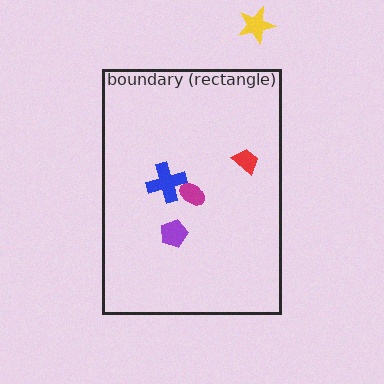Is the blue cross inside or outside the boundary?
Inside.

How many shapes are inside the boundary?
4 inside, 1 outside.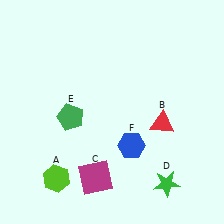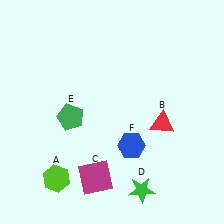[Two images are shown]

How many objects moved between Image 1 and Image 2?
1 object moved between the two images.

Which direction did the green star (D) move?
The green star (D) moved left.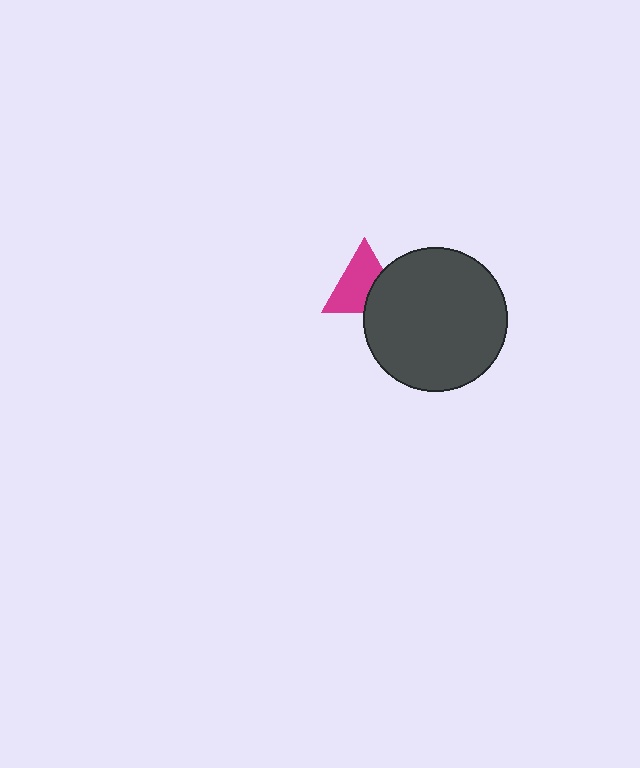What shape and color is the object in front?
The object in front is a dark gray circle.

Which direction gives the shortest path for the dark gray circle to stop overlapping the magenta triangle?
Moving right gives the shortest separation.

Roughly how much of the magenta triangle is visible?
Most of it is visible (roughly 66%).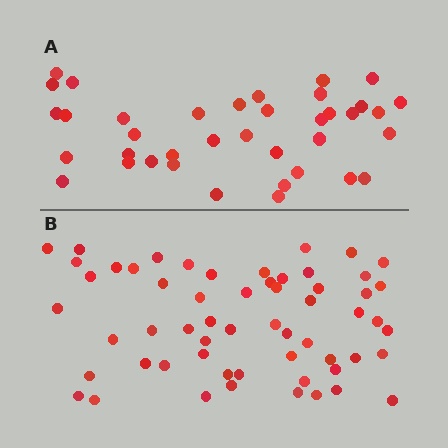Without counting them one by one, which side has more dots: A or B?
Region B (the bottom region) has more dots.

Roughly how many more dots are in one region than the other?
Region B has approximately 20 more dots than region A.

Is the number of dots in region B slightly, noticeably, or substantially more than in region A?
Region B has substantially more. The ratio is roughly 1.5 to 1.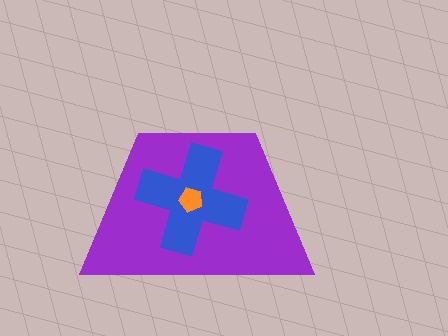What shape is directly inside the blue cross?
The orange pentagon.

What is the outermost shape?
The purple trapezoid.